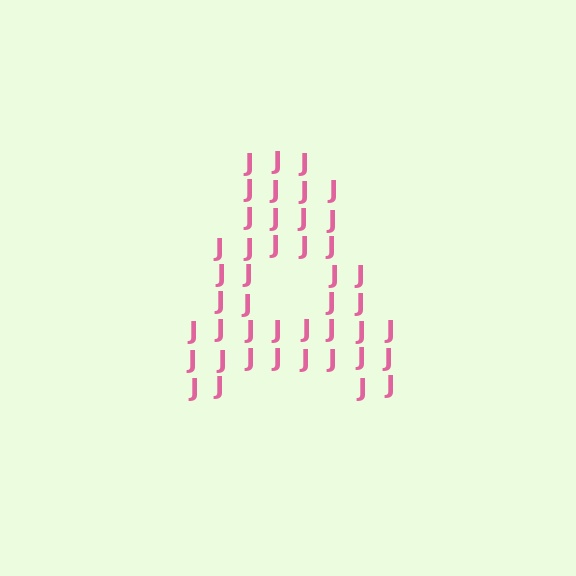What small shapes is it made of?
It is made of small letter J's.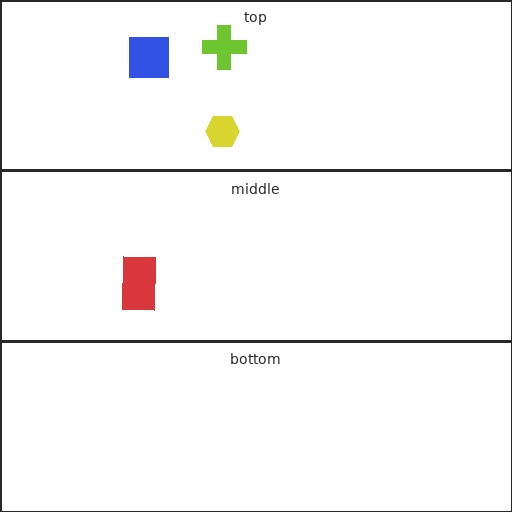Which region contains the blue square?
The top region.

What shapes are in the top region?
The lime cross, the yellow hexagon, the blue square.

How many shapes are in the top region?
3.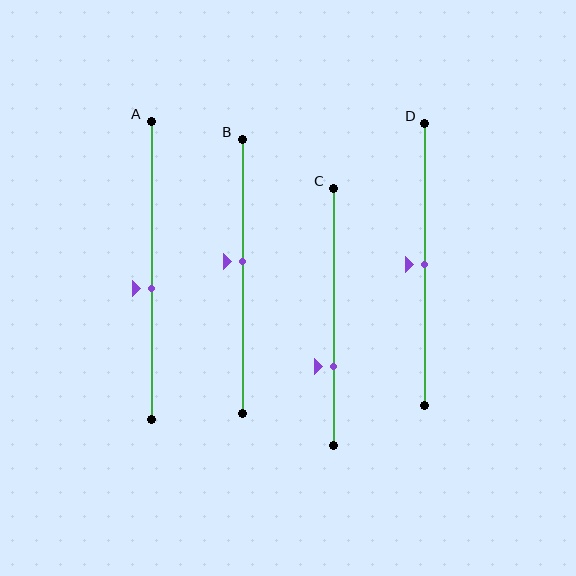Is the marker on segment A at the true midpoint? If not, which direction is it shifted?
No, the marker on segment A is shifted downward by about 6% of the segment length.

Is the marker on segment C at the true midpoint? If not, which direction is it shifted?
No, the marker on segment C is shifted downward by about 19% of the segment length.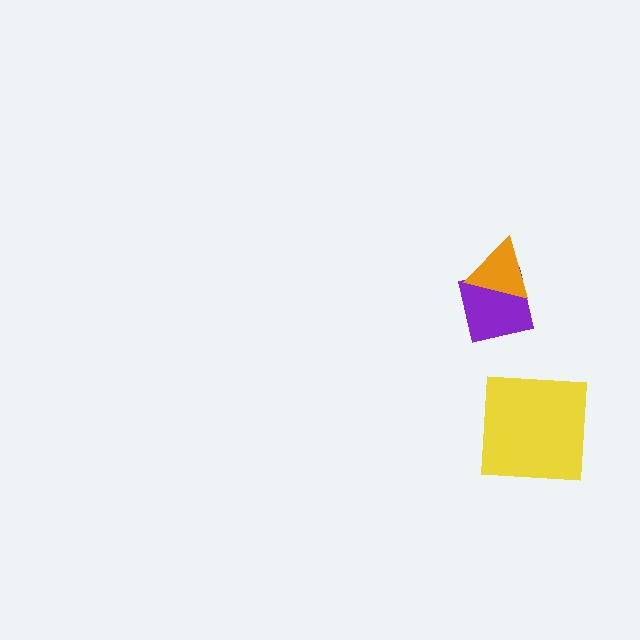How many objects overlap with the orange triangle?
1 object overlaps with the orange triangle.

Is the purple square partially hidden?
Yes, it is partially covered by another shape.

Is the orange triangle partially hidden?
No, no other shape covers it.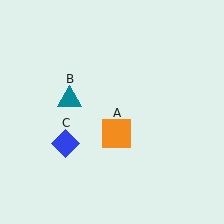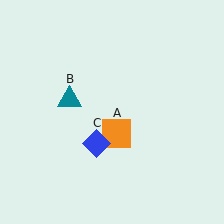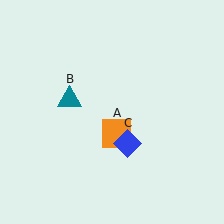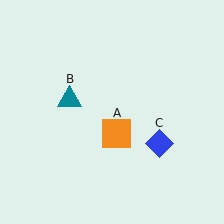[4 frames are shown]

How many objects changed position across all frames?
1 object changed position: blue diamond (object C).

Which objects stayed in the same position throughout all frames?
Orange square (object A) and teal triangle (object B) remained stationary.